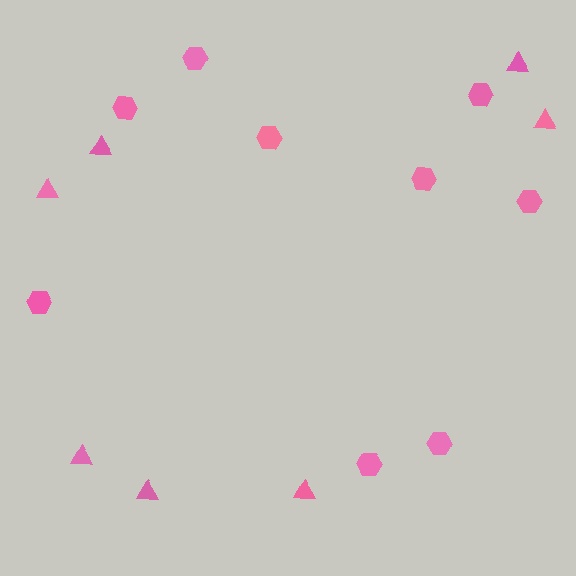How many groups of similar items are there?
There are 2 groups: one group of hexagons (9) and one group of triangles (7).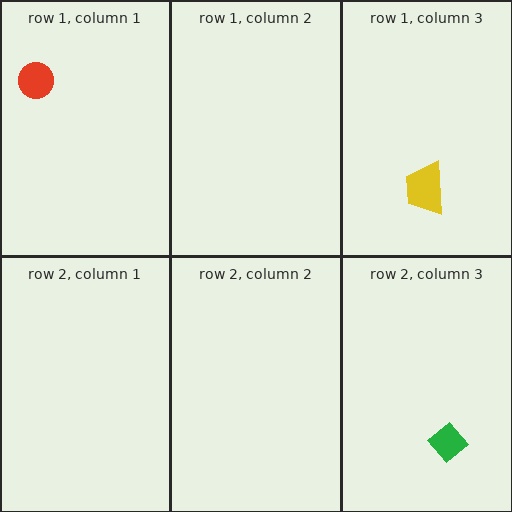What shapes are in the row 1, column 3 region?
The yellow trapezoid.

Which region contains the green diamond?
The row 2, column 3 region.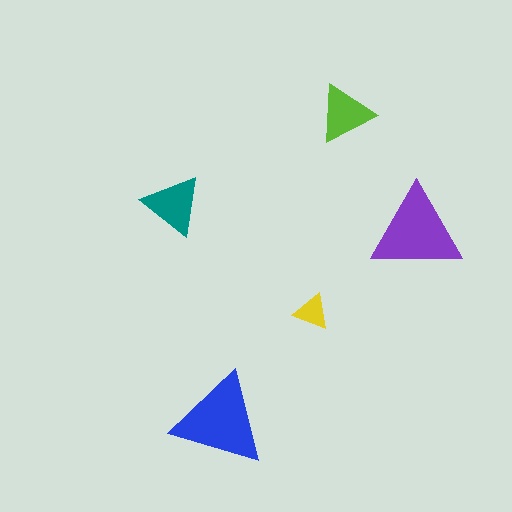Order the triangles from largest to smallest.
the blue one, the purple one, the teal one, the lime one, the yellow one.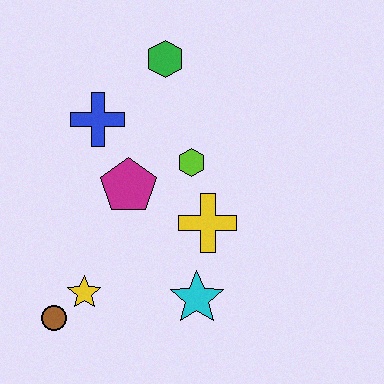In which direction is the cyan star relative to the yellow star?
The cyan star is to the right of the yellow star.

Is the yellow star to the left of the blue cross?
Yes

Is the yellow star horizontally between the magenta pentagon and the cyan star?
No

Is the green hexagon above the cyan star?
Yes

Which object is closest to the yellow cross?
The lime hexagon is closest to the yellow cross.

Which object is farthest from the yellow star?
The green hexagon is farthest from the yellow star.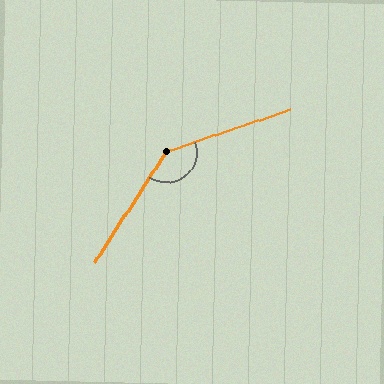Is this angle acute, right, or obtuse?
It is obtuse.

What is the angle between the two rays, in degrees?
Approximately 142 degrees.